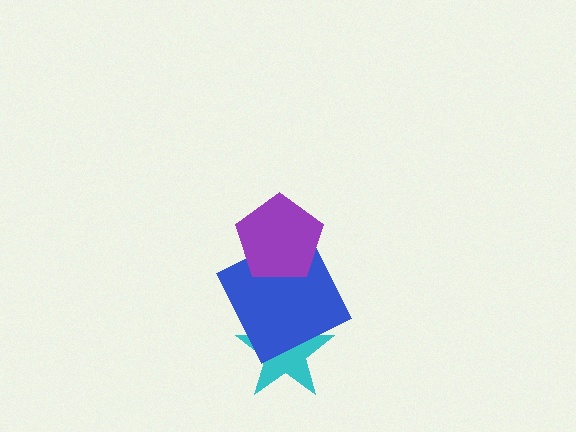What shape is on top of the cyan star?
The blue square is on top of the cyan star.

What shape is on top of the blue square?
The purple pentagon is on top of the blue square.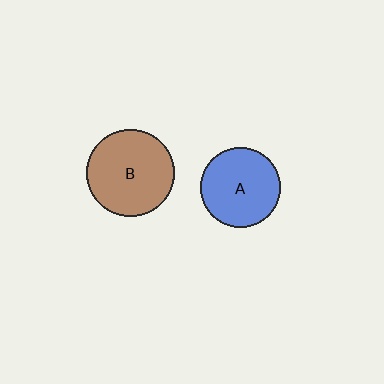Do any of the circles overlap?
No, none of the circles overlap.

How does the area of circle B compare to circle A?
Approximately 1.2 times.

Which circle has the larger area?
Circle B (brown).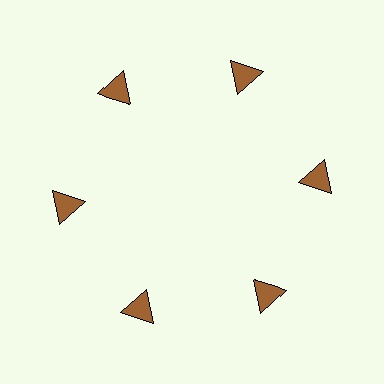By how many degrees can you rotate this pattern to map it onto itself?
The pattern maps onto itself every 60 degrees of rotation.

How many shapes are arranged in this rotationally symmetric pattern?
There are 6 shapes, arranged in 6 groups of 1.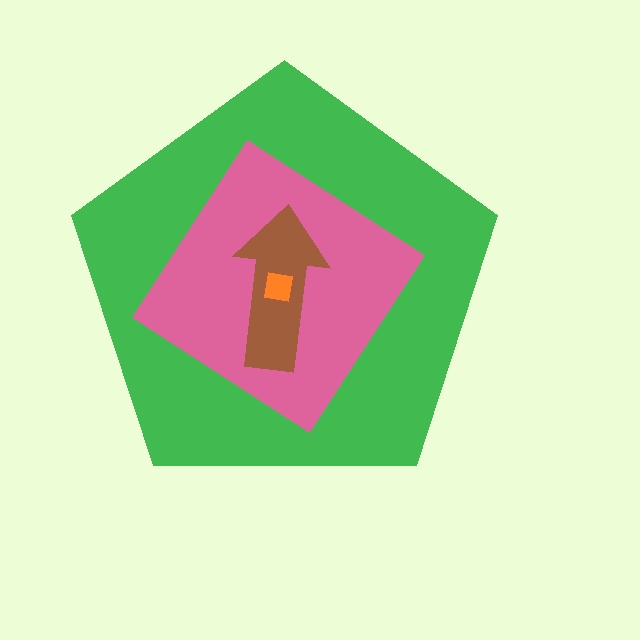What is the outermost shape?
The green pentagon.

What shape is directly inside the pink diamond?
The brown arrow.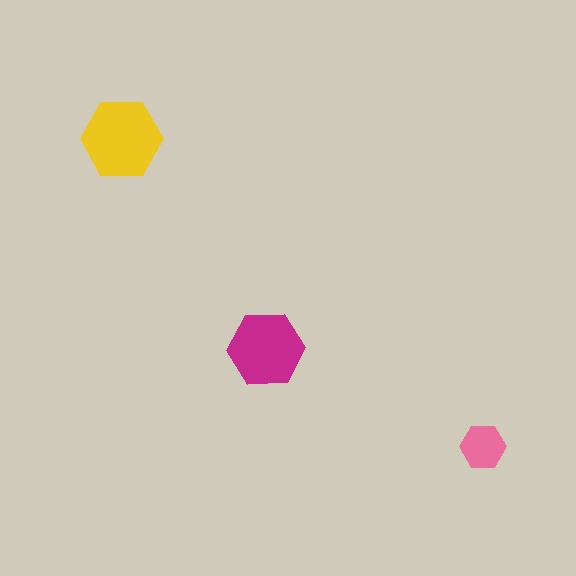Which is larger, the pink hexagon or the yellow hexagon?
The yellow one.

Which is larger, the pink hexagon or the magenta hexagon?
The magenta one.